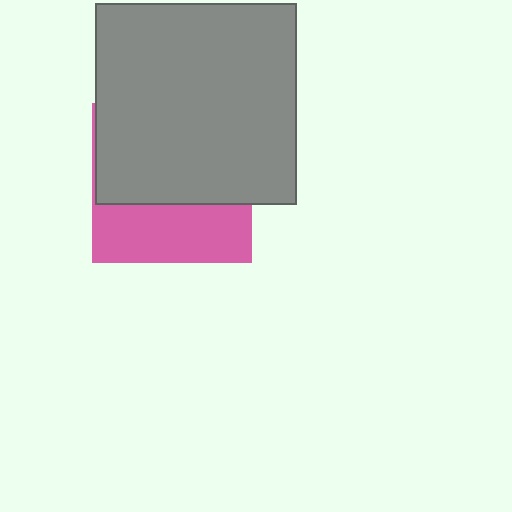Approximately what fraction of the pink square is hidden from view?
Roughly 62% of the pink square is hidden behind the gray square.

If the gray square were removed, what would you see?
You would see the complete pink square.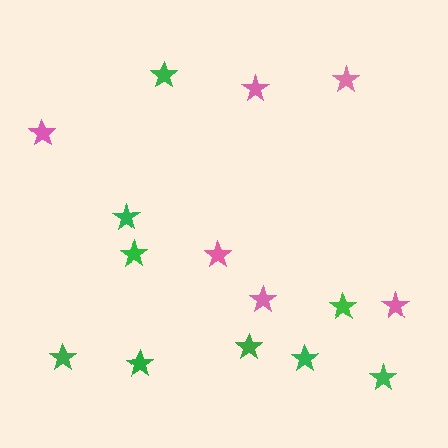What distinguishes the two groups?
There are 2 groups: one group of pink stars (6) and one group of green stars (9).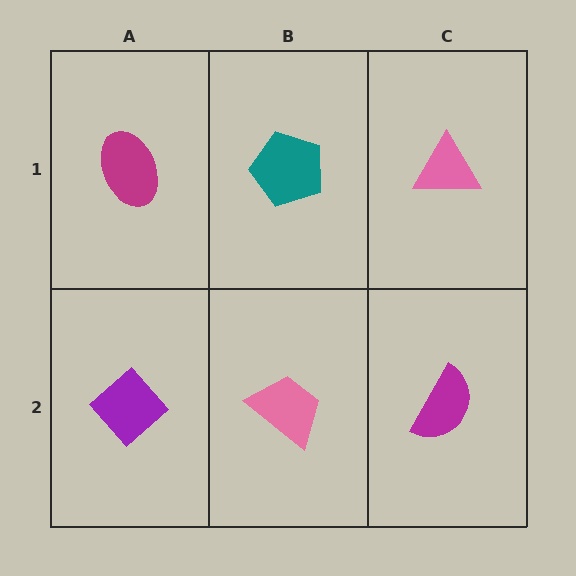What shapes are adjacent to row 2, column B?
A teal pentagon (row 1, column B), a purple diamond (row 2, column A), a magenta semicircle (row 2, column C).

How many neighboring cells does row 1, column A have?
2.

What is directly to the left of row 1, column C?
A teal pentagon.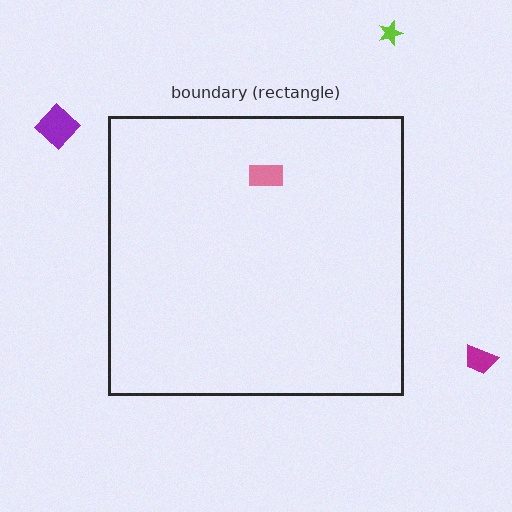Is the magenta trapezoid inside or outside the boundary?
Outside.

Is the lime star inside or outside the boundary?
Outside.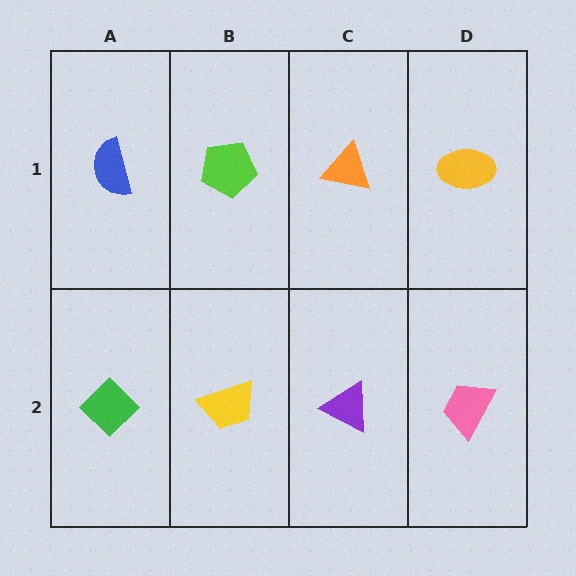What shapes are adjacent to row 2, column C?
An orange triangle (row 1, column C), a yellow trapezoid (row 2, column B), a pink trapezoid (row 2, column D).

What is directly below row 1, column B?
A yellow trapezoid.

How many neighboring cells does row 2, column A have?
2.